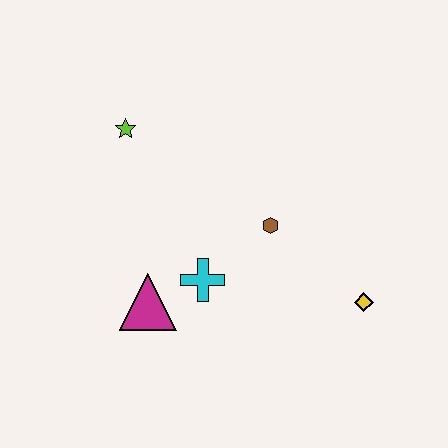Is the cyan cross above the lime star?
No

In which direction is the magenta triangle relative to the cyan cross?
The magenta triangle is to the left of the cyan cross.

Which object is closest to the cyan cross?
The magenta triangle is closest to the cyan cross.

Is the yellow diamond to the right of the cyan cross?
Yes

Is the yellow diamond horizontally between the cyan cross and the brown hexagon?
No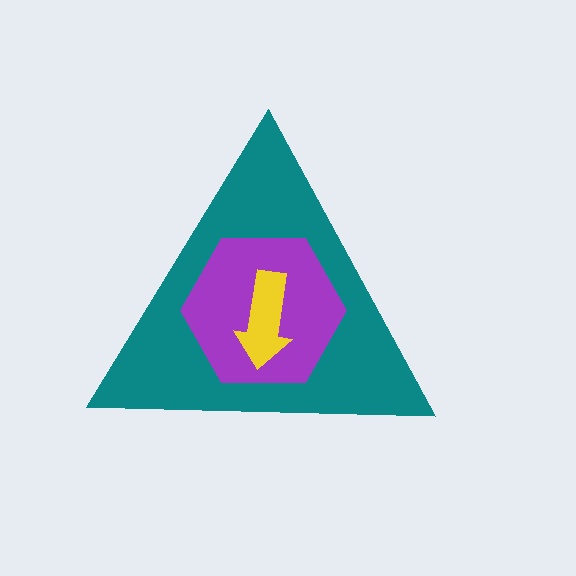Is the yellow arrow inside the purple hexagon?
Yes.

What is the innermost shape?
The yellow arrow.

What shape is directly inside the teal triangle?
The purple hexagon.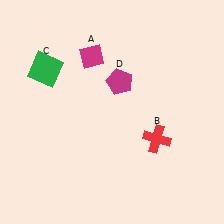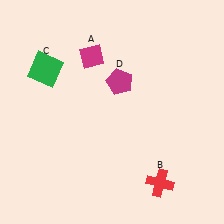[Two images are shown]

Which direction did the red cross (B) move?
The red cross (B) moved down.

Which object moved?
The red cross (B) moved down.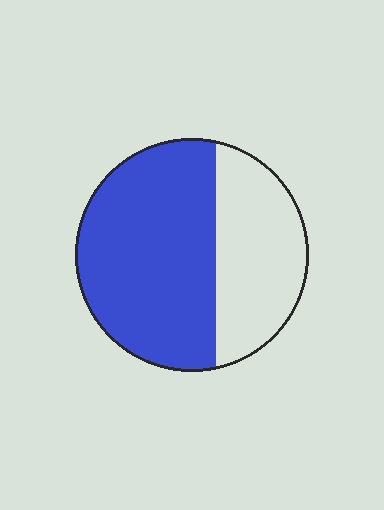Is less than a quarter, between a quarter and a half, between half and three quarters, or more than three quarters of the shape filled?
Between half and three quarters.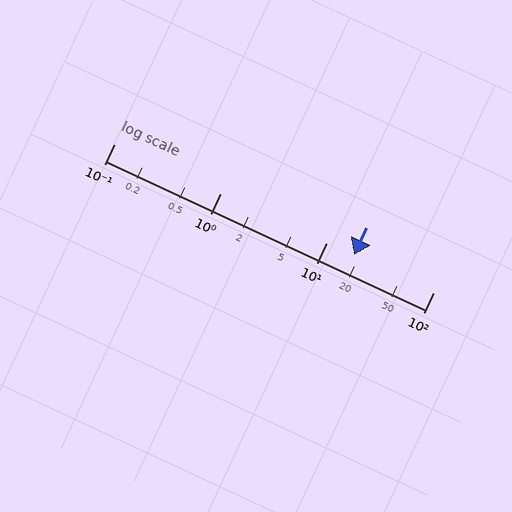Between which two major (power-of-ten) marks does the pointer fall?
The pointer is between 10 and 100.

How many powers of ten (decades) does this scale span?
The scale spans 3 decades, from 0.1 to 100.